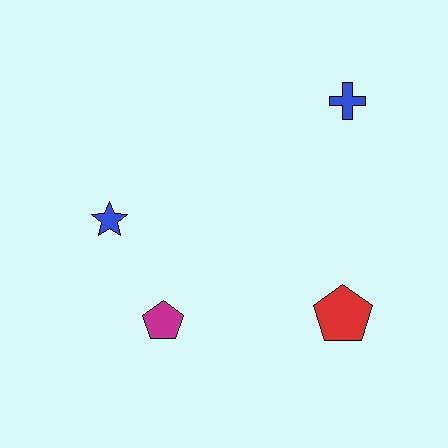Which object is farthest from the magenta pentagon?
The blue cross is farthest from the magenta pentagon.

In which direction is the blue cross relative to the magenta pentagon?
The blue cross is above the magenta pentagon.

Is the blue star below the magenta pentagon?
No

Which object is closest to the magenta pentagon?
The blue star is closest to the magenta pentagon.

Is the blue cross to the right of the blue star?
Yes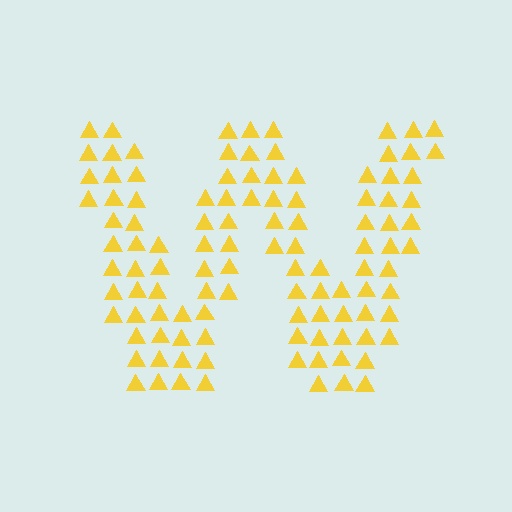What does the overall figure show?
The overall figure shows the letter W.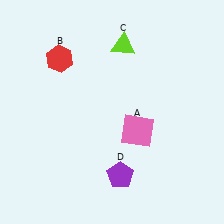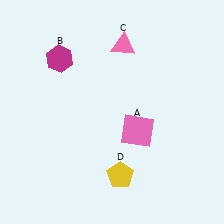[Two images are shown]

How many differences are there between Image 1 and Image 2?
There are 3 differences between the two images.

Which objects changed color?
B changed from red to magenta. C changed from lime to pink. D changed from purple to yellow.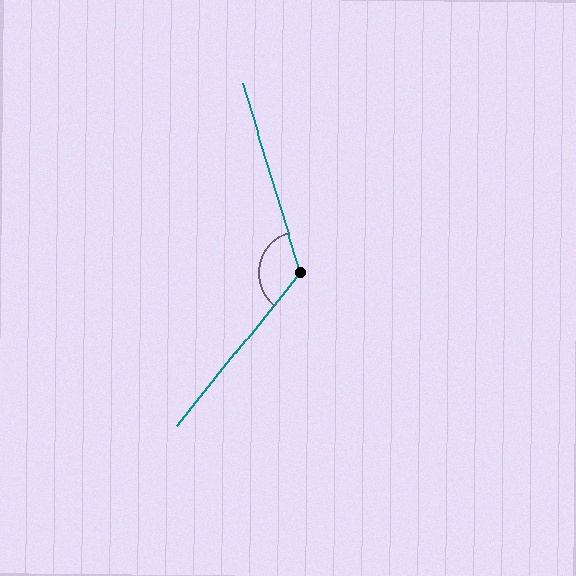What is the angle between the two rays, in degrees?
Approximately 124 degrees.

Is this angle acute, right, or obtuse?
It is obtuse.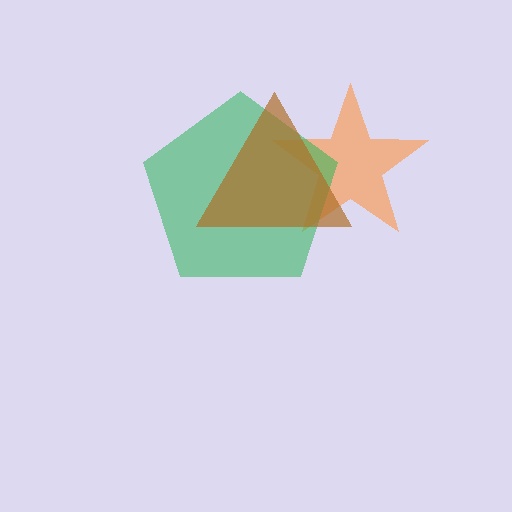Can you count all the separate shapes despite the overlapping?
Yes, there are 3 separate shapes.